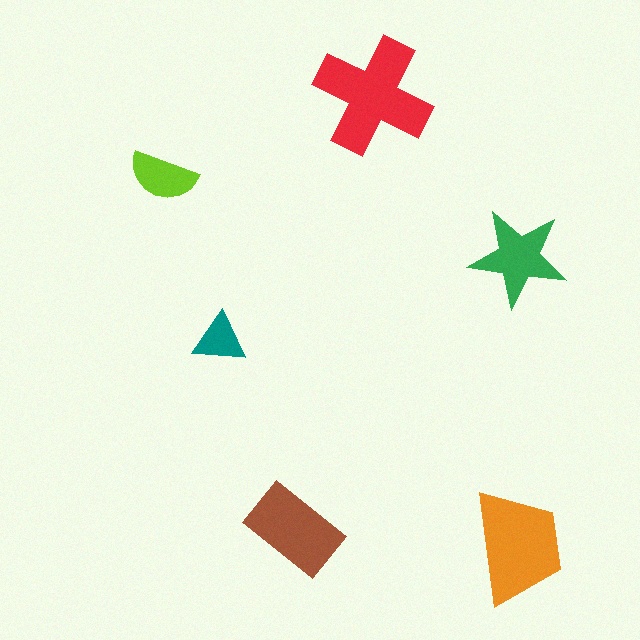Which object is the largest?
The red cross.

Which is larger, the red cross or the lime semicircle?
The red cross.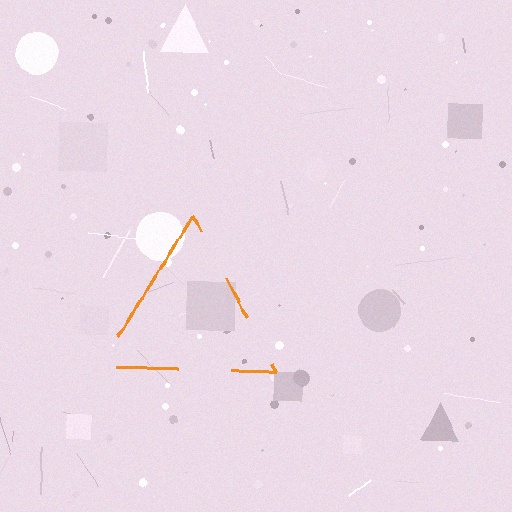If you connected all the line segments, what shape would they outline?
They would outline a triangle.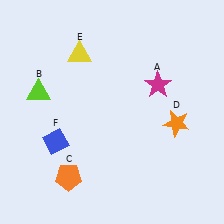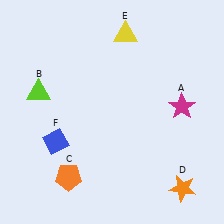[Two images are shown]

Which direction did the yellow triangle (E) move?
The yellow triangle (E) moved right.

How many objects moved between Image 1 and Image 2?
3 objects moved between the two images.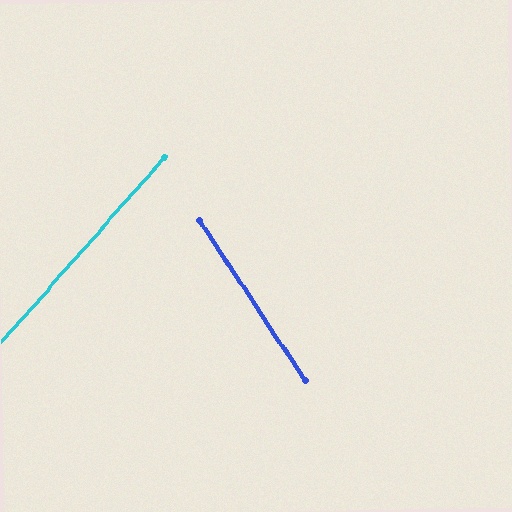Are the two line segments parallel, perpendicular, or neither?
Neither parallel nor perpendicular — they differ by about 75°.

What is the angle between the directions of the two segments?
Approximately 75 degrees.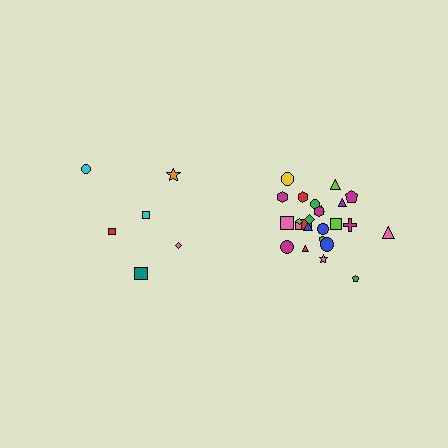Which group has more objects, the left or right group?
The right group.